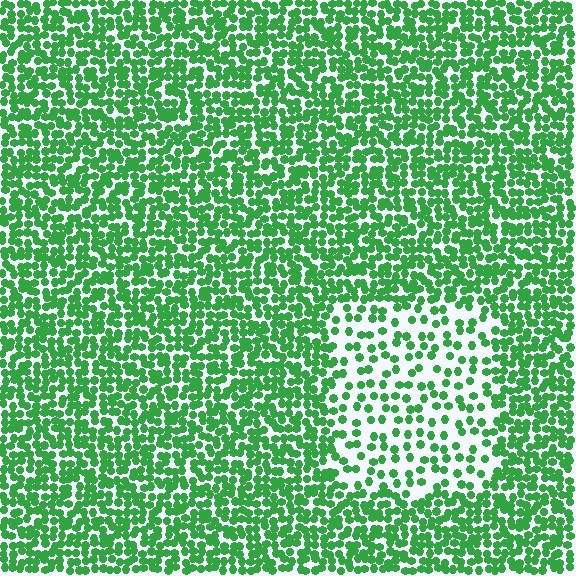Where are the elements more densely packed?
The elements are more densely packed outside the rectangle boundary.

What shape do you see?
I see a rectangle.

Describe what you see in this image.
The image contains small green elements arranged at two different densities. A rectangle-shaped region is visible where the elements are less densely packed than the surrounding area.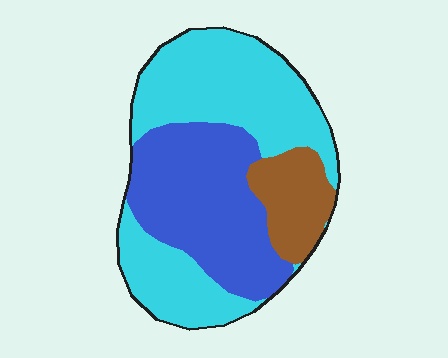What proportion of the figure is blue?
Blue covers about 35% of the figure.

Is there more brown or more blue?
Blue.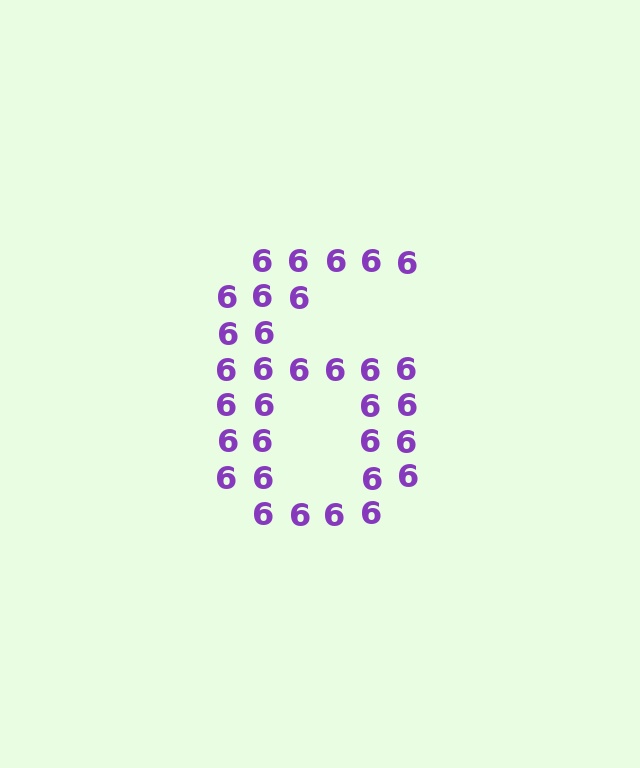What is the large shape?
The large shape is the digit 6.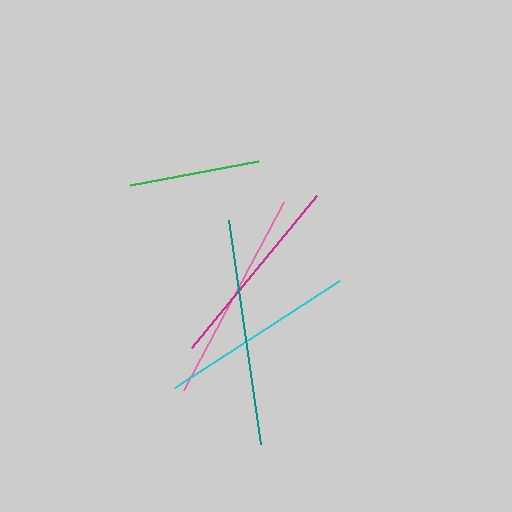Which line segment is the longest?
The teal line is the longest at approximately 226 pixels.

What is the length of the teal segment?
The teal segment is approximately 226 pixels long.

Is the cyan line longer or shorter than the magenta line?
The magenta line is longer than the cyan line.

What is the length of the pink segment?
The pink segment is approximately 213 pixels long.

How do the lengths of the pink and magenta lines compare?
The pink and magenta lines are approximately the same length.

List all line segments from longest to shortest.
From longest to shortest: teal, pink, magenta, cyan, green.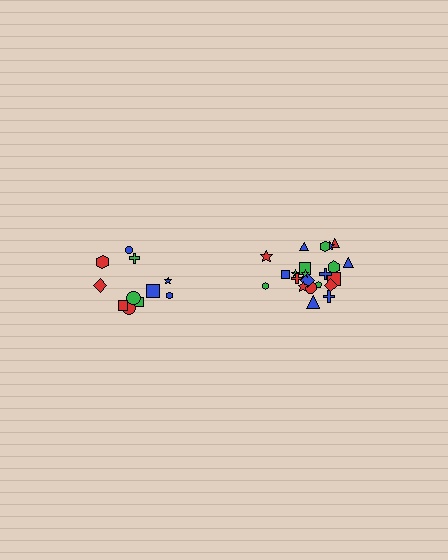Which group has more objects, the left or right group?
The right group.